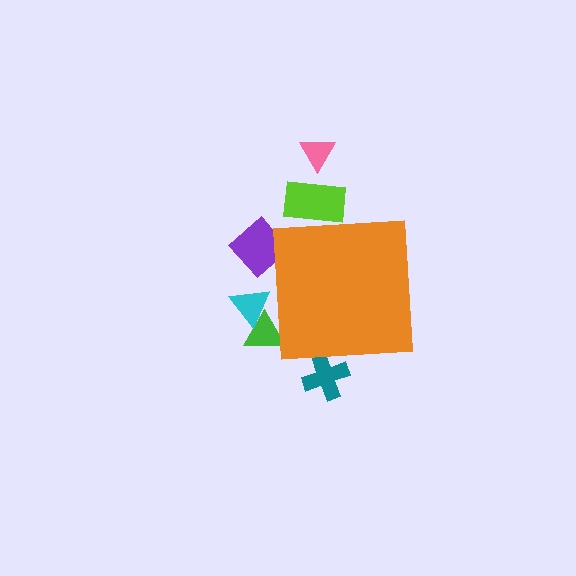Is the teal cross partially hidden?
Yes, the teal cross is partially hidden behind the orange square.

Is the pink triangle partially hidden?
No, the pink triangle is fully visible.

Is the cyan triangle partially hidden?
Yes, the cyan triangle is partially hidden behind the orange square.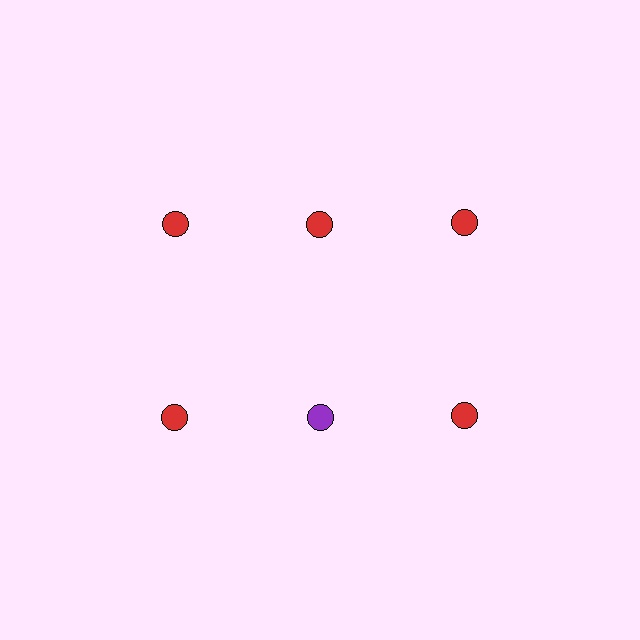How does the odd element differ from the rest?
It has a different color: purple instead of red.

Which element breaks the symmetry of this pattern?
The purple circle in the second row, second from left column breaks the symmetry. All other shapes are red circles.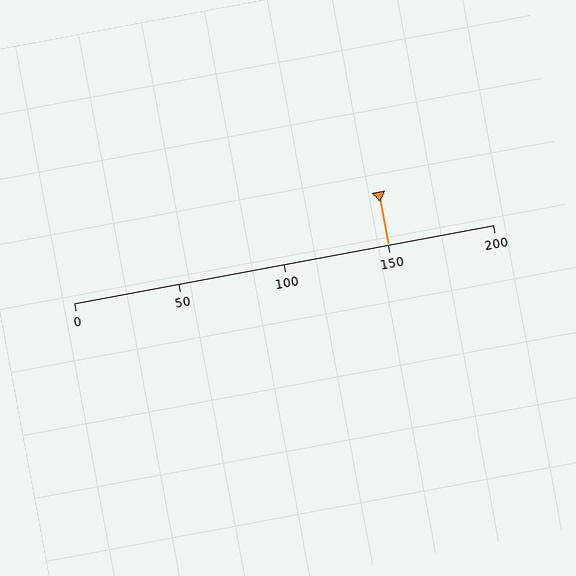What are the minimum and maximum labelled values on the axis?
The axis runs from 0 to 200.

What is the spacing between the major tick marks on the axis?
The major ticks are spaced 50 apart.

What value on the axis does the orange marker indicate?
The marker indicates approximately 150.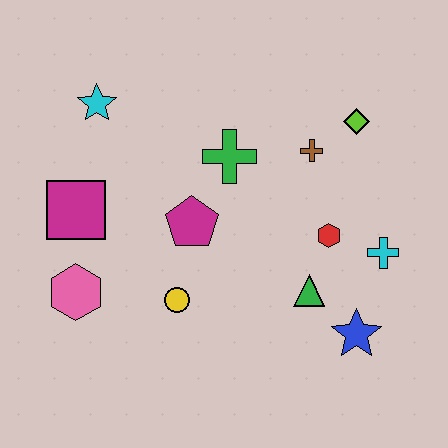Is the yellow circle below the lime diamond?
Yes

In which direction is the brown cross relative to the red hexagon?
The brown cross is above the red hexagon.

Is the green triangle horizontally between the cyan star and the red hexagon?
Yes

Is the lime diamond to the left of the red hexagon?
No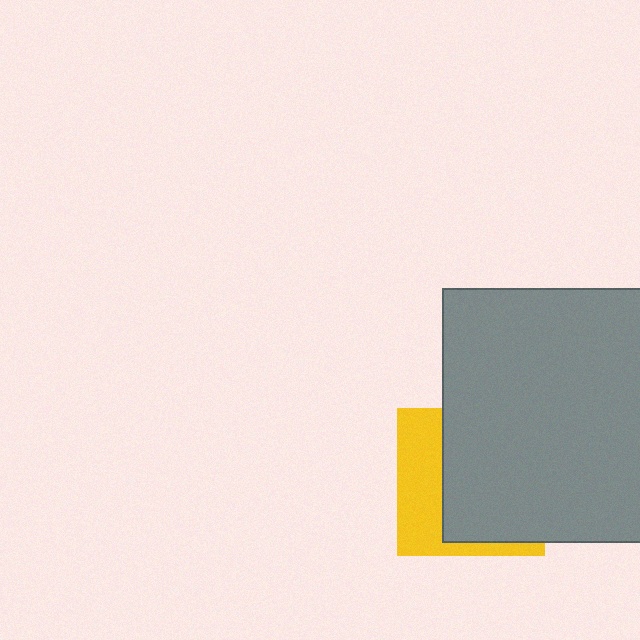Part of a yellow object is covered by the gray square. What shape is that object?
It is a square.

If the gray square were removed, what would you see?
You would see the complete yellow square.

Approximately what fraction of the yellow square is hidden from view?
Roughly 65% of the yellow square is hidden behind the gray square.